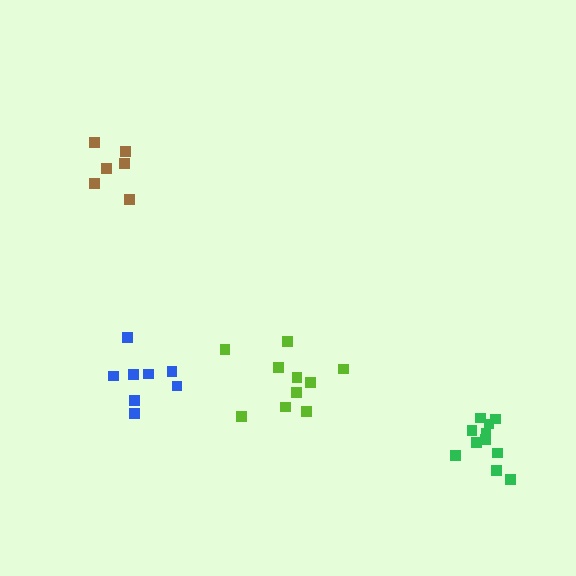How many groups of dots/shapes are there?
There are 4 groups.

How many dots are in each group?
Group 1: 11 dots, Group 2: 10 dots, Group 3: 8 dots, Group 4: 6 dots (35 total).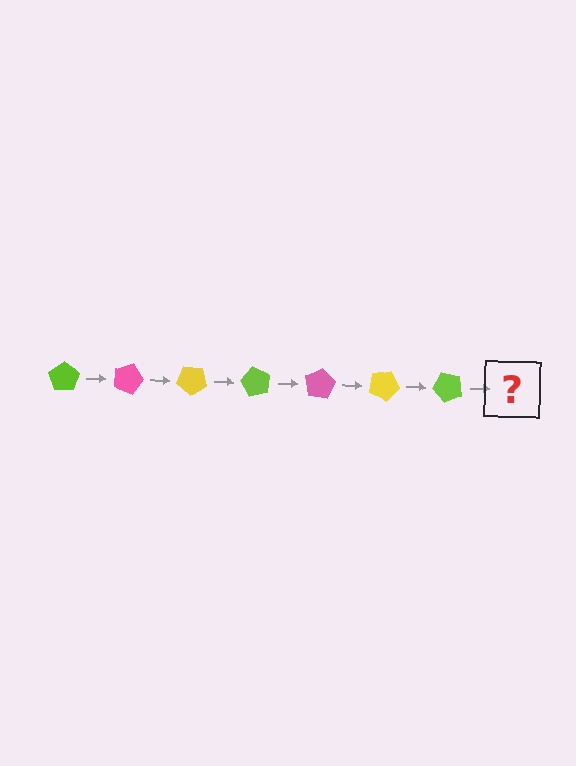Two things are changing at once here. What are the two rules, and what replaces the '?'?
The two rules are that it rotates 20 degrees each step and the color cycles through lime, pink, and yellow. The '?' should be a pink pentagon, rotated 140 degrees from the start.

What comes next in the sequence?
The next element should be a pink pentagon, rotated 140 degrees from the start.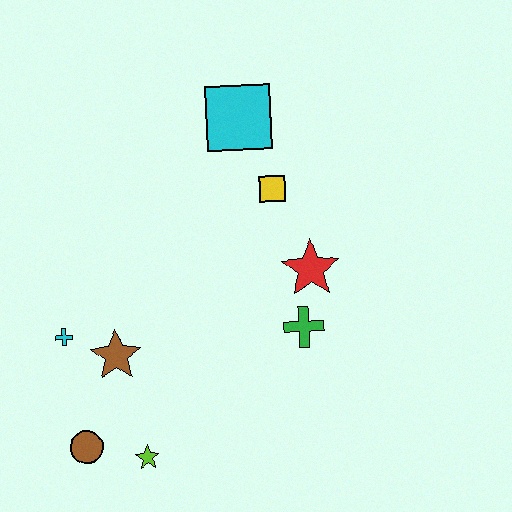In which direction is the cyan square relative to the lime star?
The cyan square is above the lime star.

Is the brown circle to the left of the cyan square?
Yes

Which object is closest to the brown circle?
The lime star is closest to the brown circle.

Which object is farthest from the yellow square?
The brown circle is farthest from the yellow square.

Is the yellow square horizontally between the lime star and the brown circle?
No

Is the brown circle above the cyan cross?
No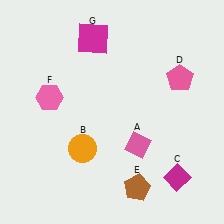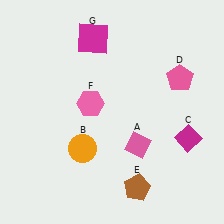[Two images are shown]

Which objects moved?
The objects that moved are: the magenta diamond (C), the pink hexagon (F).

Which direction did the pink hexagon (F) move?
The pink hexagon (F) moved right.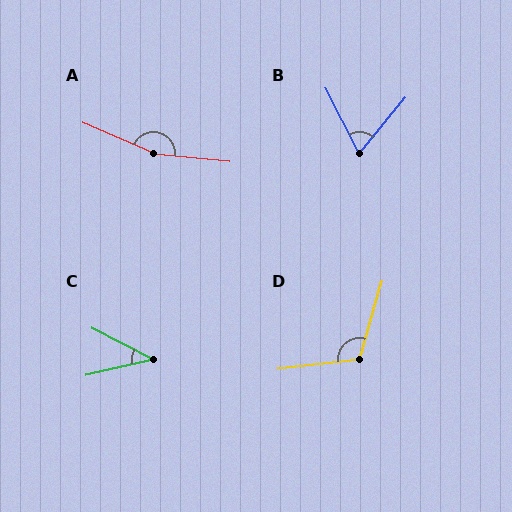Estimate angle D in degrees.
Approximately 112 degrees.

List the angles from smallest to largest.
C (41°), B (67°), D (112°), A (162°).